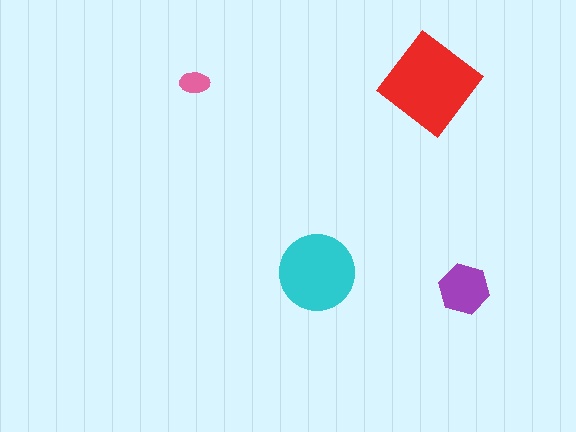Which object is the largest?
The red diamond.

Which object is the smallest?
The pink ellipse.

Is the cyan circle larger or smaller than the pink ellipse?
Larger.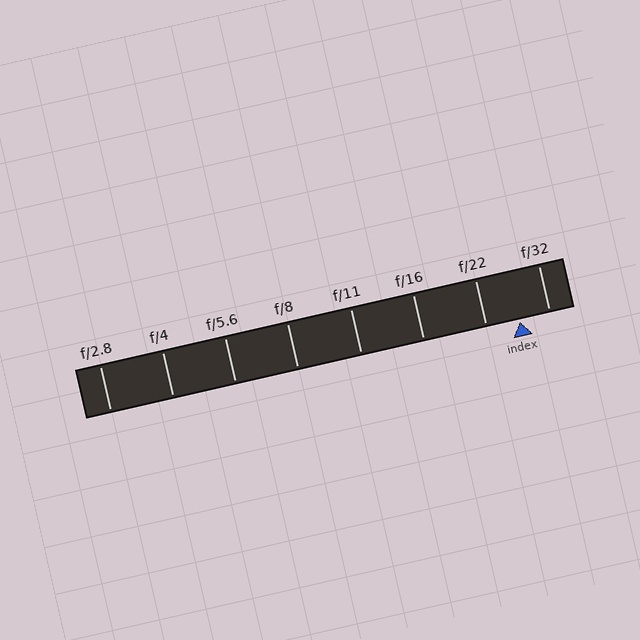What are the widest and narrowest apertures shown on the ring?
The widest aperture shown is f/2.8 and the narrowest is f/32.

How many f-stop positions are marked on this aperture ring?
There are 8 f-stop positions marked.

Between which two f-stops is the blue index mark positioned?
The index mark is between f/22 and f/32.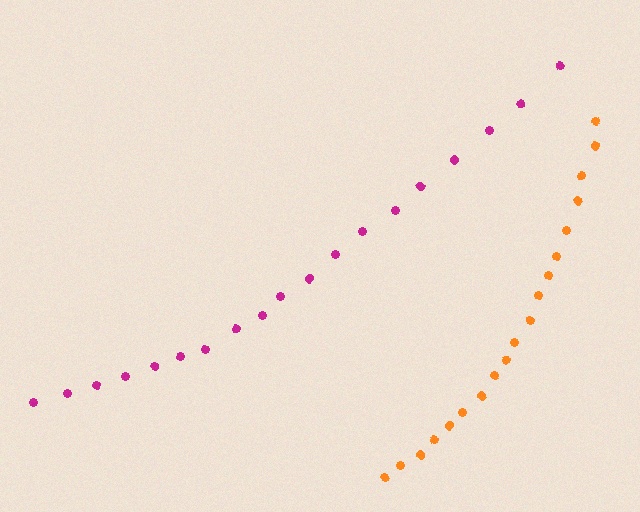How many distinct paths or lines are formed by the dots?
There are 2 distinct paths.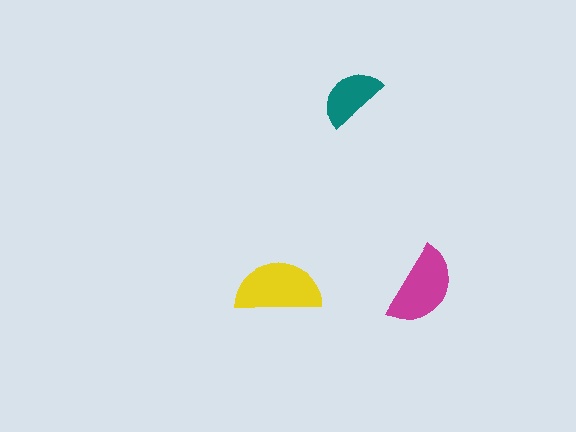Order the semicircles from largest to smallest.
the yellow one, the magenta one, the teal one.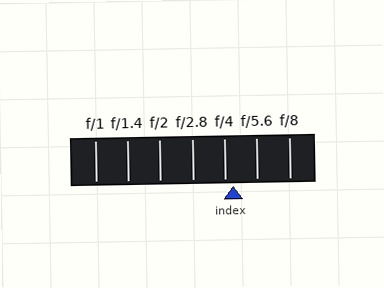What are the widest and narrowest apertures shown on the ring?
The widest aperture shown is f/1 and the narrowest is f/8.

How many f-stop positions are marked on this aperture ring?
There are 7 f-stop positions marked.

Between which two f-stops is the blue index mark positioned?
The index mark is between f/4 and f/5.6.